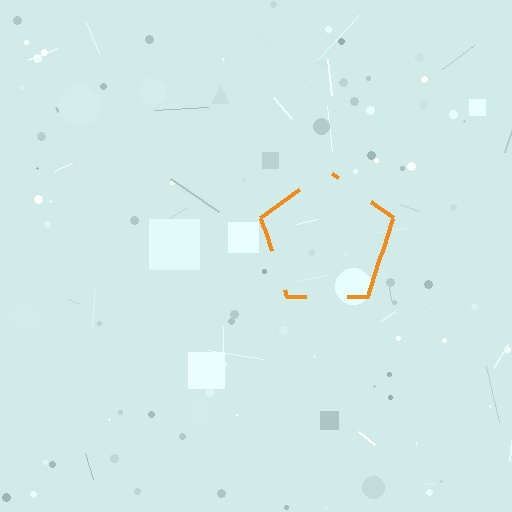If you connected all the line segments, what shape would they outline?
They would outline a pentagon.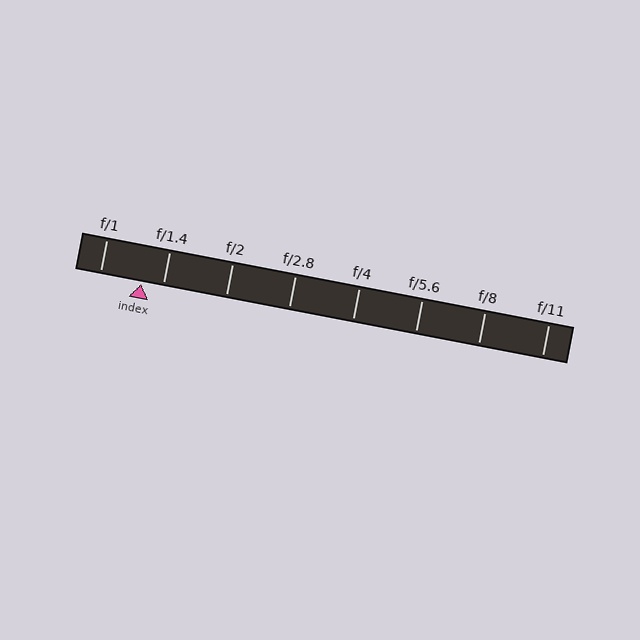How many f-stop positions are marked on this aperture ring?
There are 8 f-stop positions marked.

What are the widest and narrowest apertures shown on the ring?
The widest aperture shown is f/1 and the narrowest is f/11.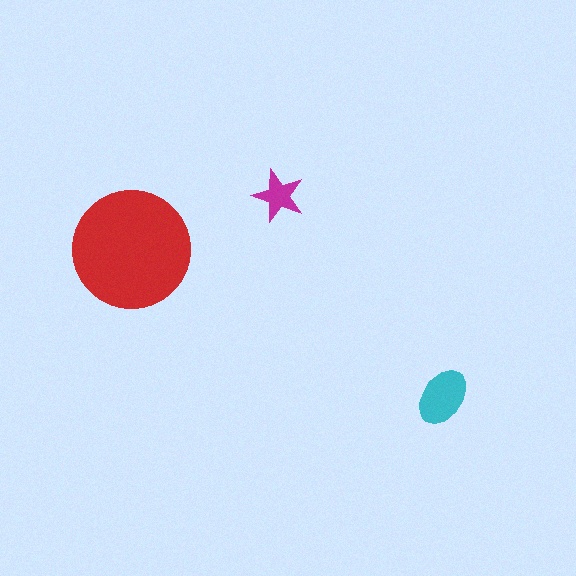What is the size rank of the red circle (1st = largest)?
1st.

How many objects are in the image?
There are 3 objects in the image.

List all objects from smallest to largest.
The magenta star, the cyan ellipse, the red circle.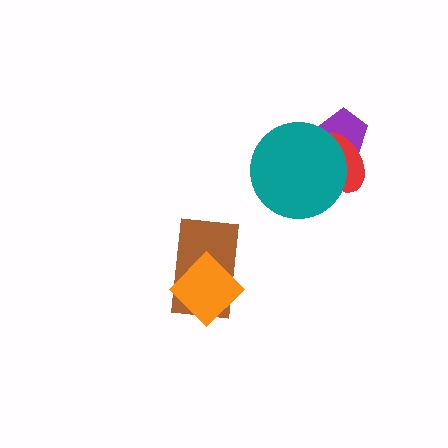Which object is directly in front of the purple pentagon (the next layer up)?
The red ellipse is directly in front of the purple pentagon.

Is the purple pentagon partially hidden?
Yes, it is partially covered by another shape.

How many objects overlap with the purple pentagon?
2 objects overlap with the purple pentagon.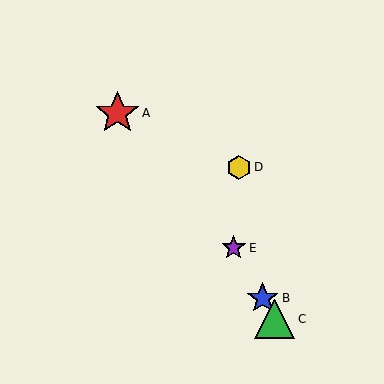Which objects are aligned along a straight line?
Objects B, C, E are aligned along a straight line.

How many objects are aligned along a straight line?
3 objects (B, C, E) are aligned along a straight line.